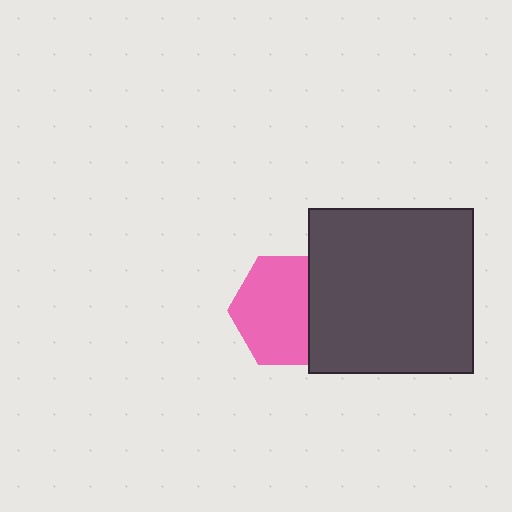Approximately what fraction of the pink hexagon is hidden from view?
Roughly 31% of the pink hexagon is hidden behind the dark gray square.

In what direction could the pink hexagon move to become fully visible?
The pink hexagon could move left. That would shift it out from behind the dark gray square entirely.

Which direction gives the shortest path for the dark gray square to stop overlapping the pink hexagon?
Moving right gives the shortest separation.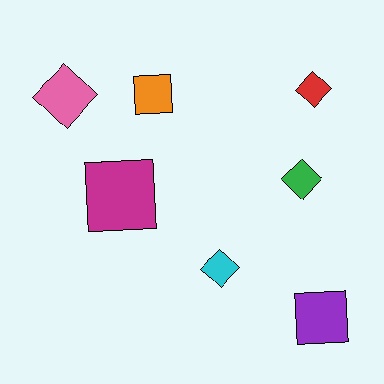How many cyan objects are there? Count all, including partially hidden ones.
There is 1 cyan object.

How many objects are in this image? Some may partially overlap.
There are 7 objects.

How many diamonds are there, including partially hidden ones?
There are 4 diamonds.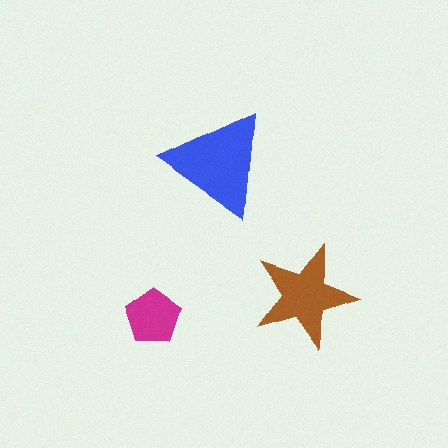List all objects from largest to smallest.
The blue triangle, the brown star, the magenta pentagon.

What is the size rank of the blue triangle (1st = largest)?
1st.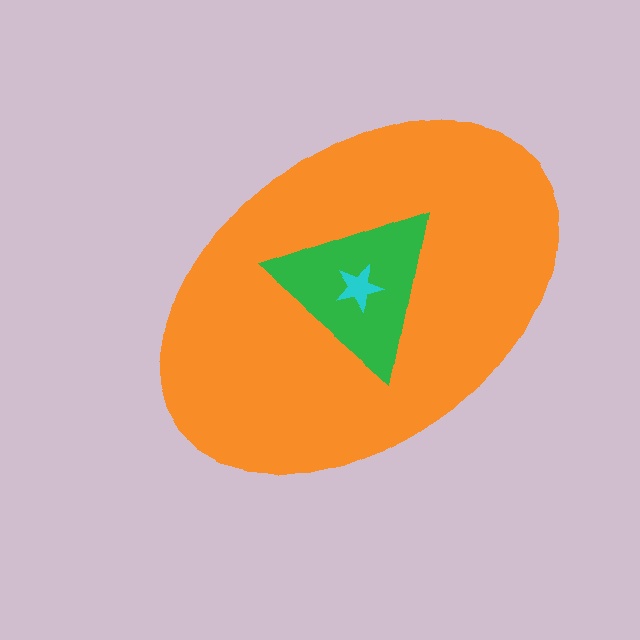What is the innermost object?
The cyan star.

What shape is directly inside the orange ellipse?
The green triangle.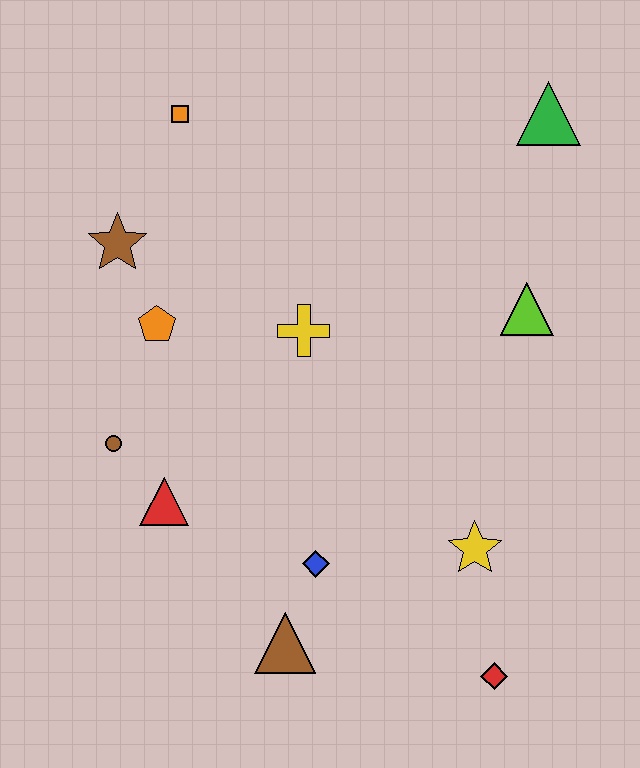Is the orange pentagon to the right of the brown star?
Yes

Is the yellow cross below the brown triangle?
No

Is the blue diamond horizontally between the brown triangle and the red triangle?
No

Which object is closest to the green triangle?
The lime triangle is closest to the green triangle.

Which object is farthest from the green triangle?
The brown triangle is farthest from the green triangle.